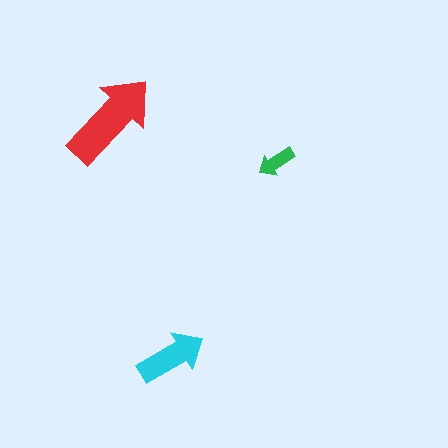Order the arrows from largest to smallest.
the red one, the cyan one, the green one.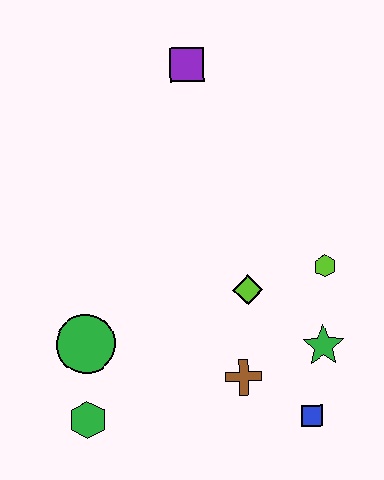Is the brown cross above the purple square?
No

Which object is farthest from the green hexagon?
The purple square is farthest from the green hexagon.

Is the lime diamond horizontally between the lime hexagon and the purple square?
Yes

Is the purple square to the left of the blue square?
Yes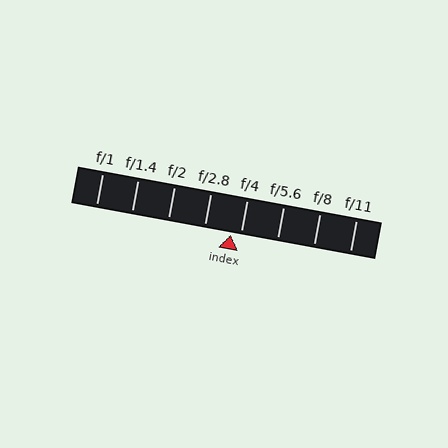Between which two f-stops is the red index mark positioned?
The index mark is between f/2.8 and f/4.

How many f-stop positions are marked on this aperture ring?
There are 8 f-stop positions marked.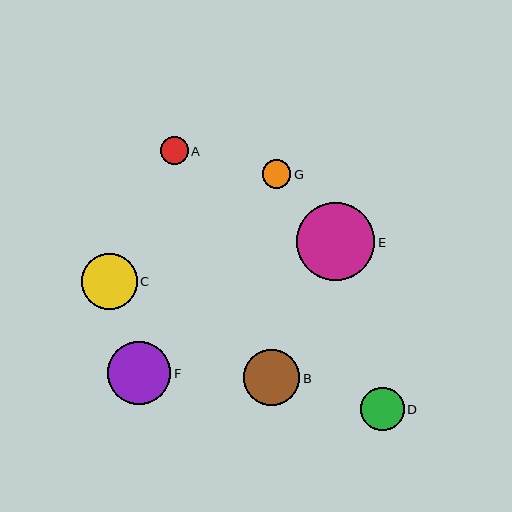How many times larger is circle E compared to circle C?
Circle E is approximately 1.4 times the size of circle C.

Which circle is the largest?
Circle E is the largest with a size of approximately 78 pixels.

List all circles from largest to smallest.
From largest to smallest: E, F, B, C, D, G, A.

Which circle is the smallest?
Circle A is the smallest with a size of approximately 28 pixels.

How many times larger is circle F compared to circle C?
Circle F is approximately 1.1 times the size of circle C.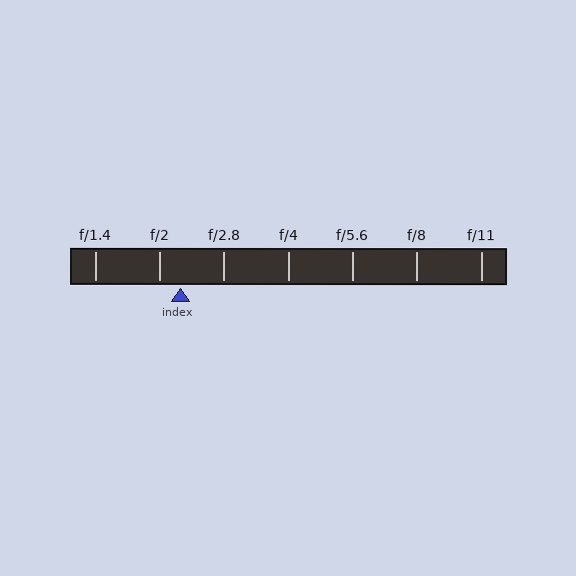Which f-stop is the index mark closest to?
The index mark is closest to f/2.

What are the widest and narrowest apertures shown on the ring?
The widest aperture shown is f/1.4 and the narrowest is f/11.